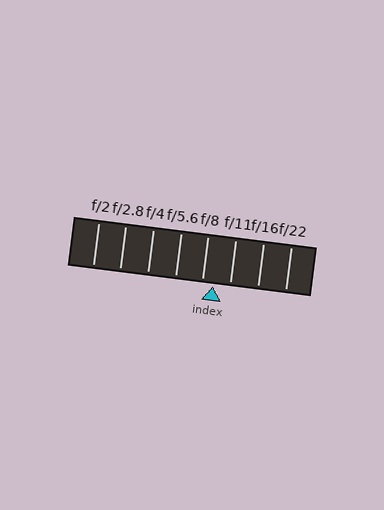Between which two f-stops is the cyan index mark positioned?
The index mark is between f/8 and f/11.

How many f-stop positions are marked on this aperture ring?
There are 8 f-stop positions marked.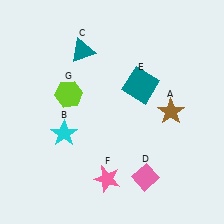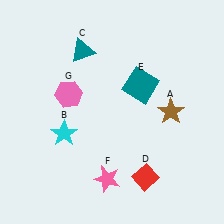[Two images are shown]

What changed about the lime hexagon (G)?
In Image 1, G is lime. In Image 2, it changed to pink.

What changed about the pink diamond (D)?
In Image 1, D is pink. In Image 2, it changed to red.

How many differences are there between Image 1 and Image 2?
There are 2 differences between the two images.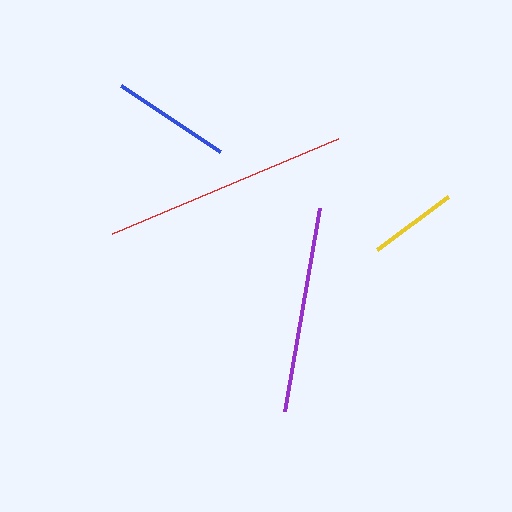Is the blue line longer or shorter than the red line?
The red line is longer than the blue line.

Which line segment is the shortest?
The yellow line is the shortest at approximately 89 pixels.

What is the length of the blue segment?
The blue segment is approximately 119 pixels long.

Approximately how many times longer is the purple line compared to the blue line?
The purple line is approximately 1.7 times the length of the blue line.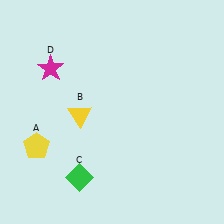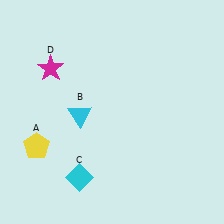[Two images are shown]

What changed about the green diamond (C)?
In Image 1, C is green. In Image 2, it changed to cyan.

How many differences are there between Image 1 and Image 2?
There are 2 differences between the two images.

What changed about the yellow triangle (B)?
In Image 1, B is yellow. In Image 2, it changed to cyan.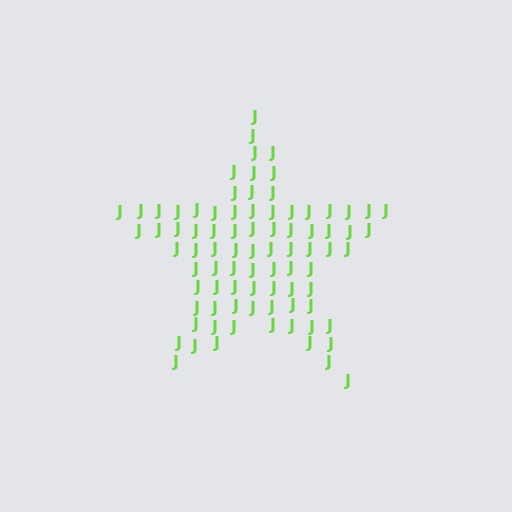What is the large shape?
The large shape is a star.